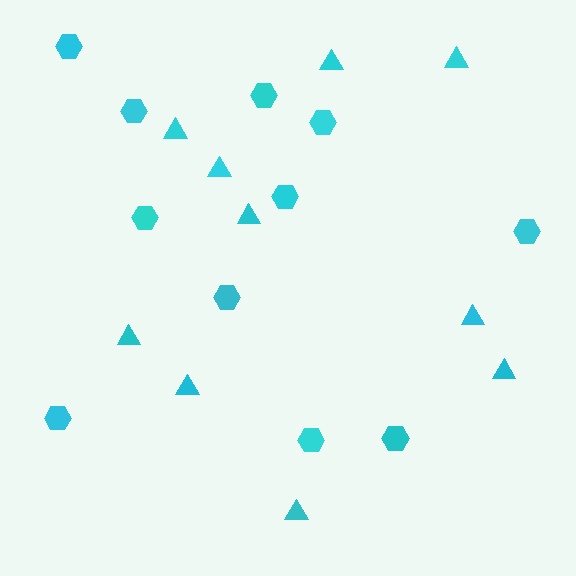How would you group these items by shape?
There are 2 groups: one group of hexagons (11) and one group of triangles (10).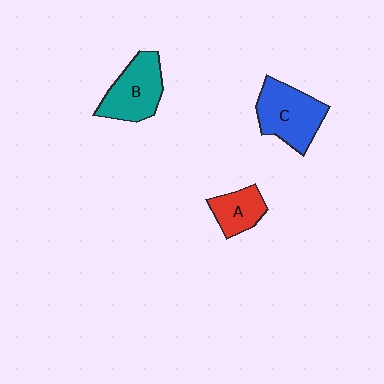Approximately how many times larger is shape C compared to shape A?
Approximately 1.8 times.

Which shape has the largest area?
Shape C (blue).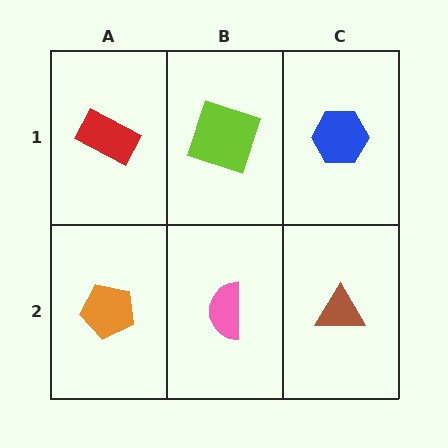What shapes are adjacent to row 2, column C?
A blue hexagon (row 1, column C), a pink semicircle (row 2, column B).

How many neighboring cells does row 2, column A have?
2.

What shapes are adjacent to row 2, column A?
A red rectangle (row 1, column A), a pink semicircle (row 2, column B).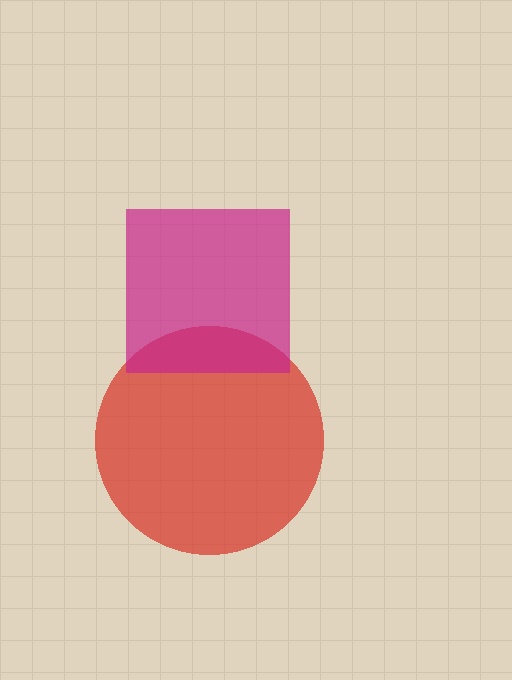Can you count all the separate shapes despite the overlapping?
Yes, there are 2 separate shapes.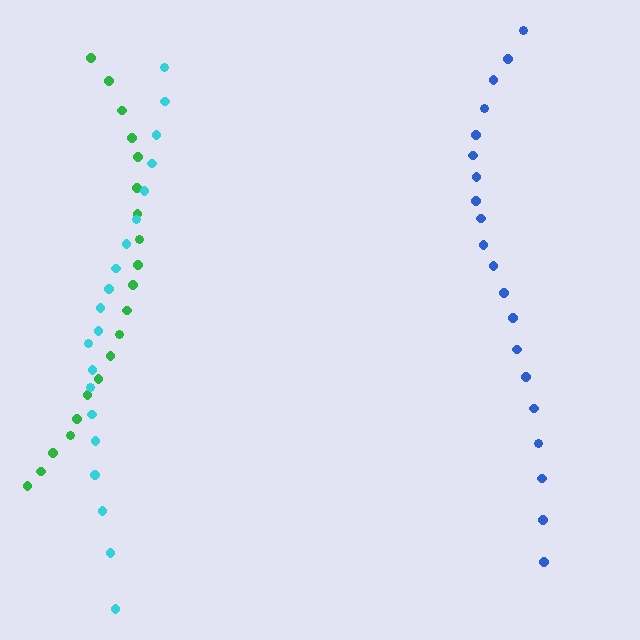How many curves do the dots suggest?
There are 3 distinct paths.